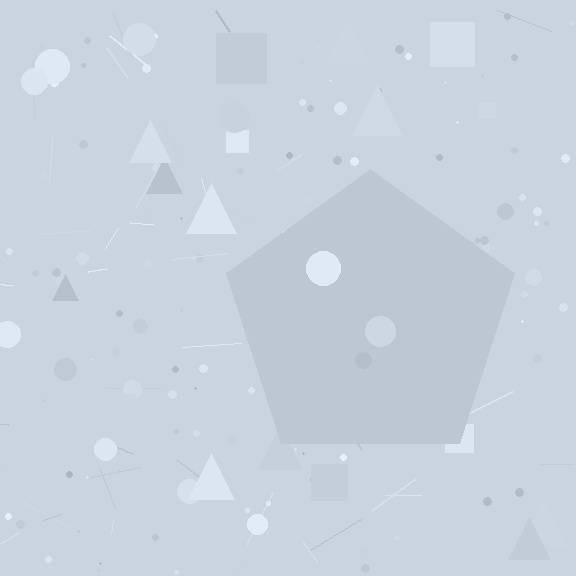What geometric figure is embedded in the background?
A pentagon is embedded in the background.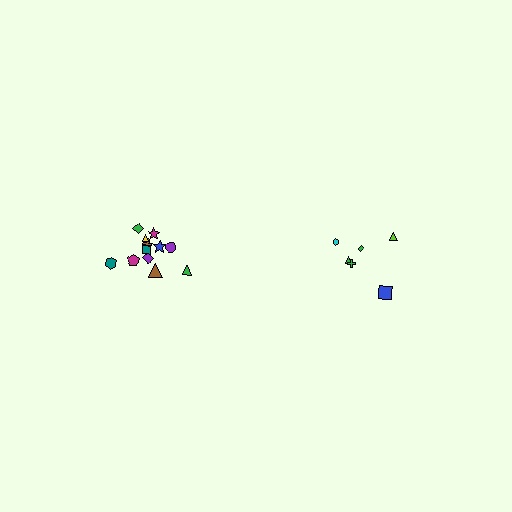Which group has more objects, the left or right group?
The left group.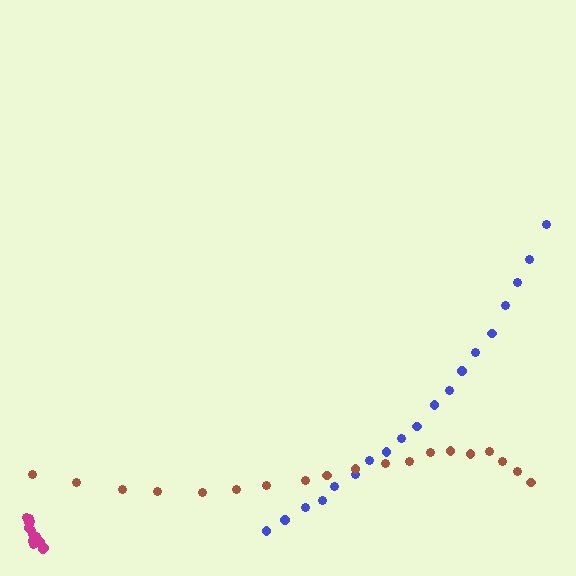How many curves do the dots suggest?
There are 3 distinct paths.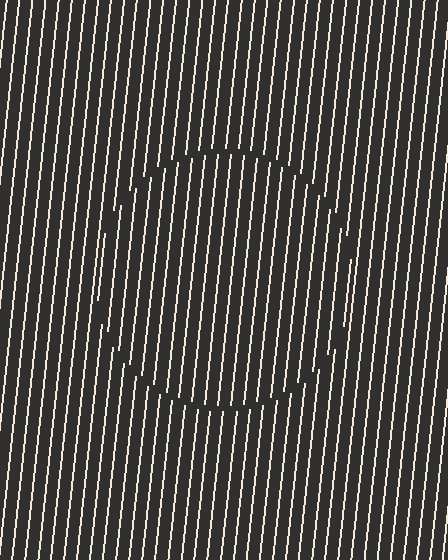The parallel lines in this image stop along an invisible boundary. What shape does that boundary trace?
An illusory circle. The interior of the shape contains the same grating, shifted by half a period — the contour is defined by the phase discontinuity where line-ends from the inner and outer gratings abut.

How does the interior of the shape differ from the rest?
The interior of the shape contains the same grating, shifted by half a period — the contour is defined by the phase discontinuity where line-ends from the inner and outer gratings abut.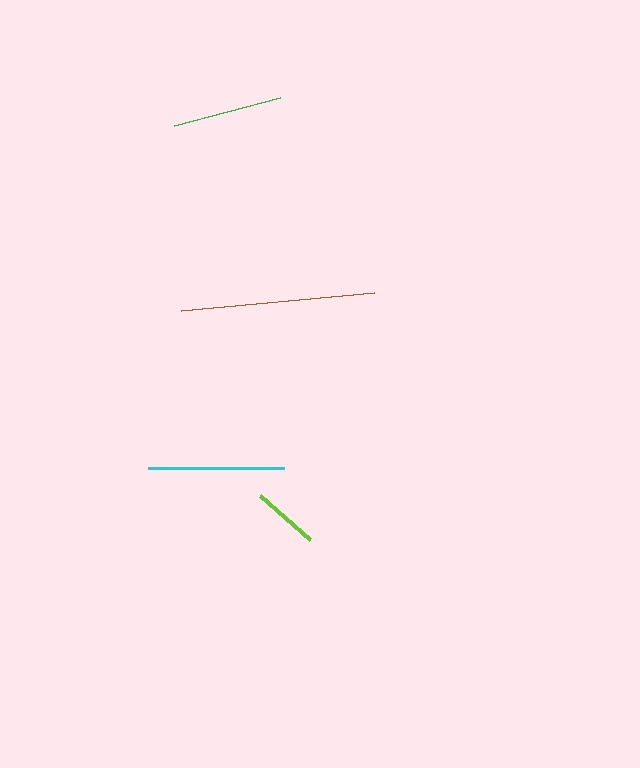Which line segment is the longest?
The brown line is the longest at approximately 194 pixels.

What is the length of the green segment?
The green segment is approximately 110 pixels long.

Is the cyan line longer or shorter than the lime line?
The cyan line is longer than the lime line.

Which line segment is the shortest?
The lime line is the shortest at approximately 67 pixels.